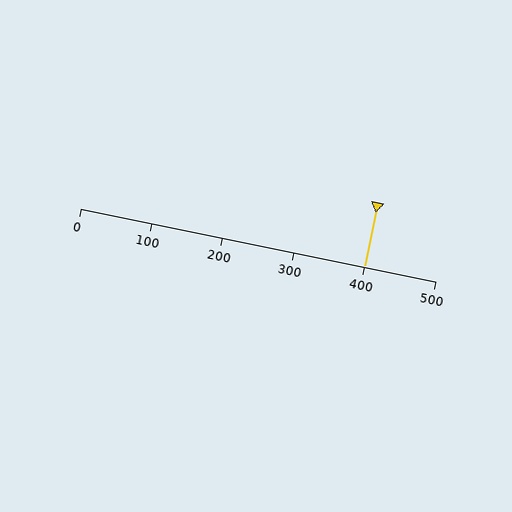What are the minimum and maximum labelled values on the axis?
The axis runs from 0 to 500.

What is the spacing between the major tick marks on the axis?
The major ticks are spaced 100 apart.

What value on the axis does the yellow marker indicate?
The marker indicates approximately 400.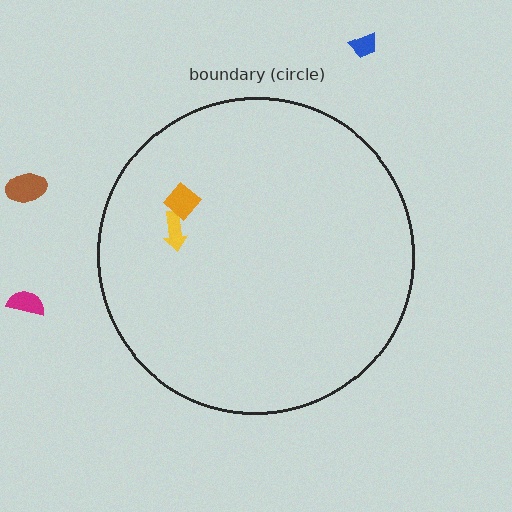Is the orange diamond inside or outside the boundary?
Inside.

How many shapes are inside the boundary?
2 inside, 3 outside.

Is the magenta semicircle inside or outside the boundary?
Outside.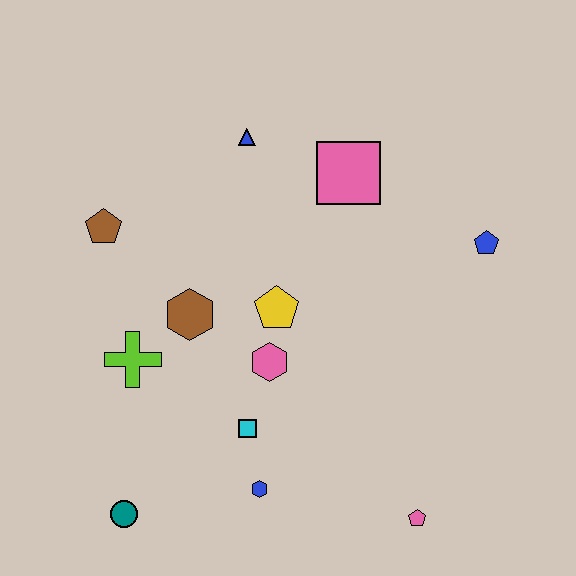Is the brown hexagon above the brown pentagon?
No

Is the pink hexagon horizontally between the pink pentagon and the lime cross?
Yes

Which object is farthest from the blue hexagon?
The blue triangle is farthest from the blue hexagon.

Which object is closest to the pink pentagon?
The blue hexagon is closest to the pink pentagon.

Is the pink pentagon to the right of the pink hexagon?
Yes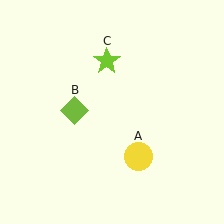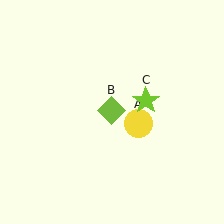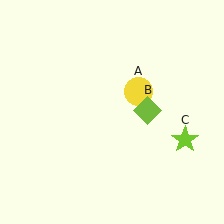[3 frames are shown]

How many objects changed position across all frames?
3 objects changed position: yellow circle (object A), lime diamond (object B), lime star (object C).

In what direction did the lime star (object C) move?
The lime star (object C) moved down and to the right.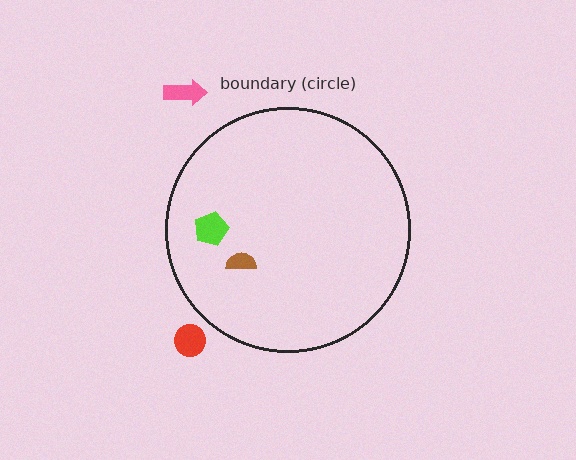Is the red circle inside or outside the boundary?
Outside.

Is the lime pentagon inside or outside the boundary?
Inside.